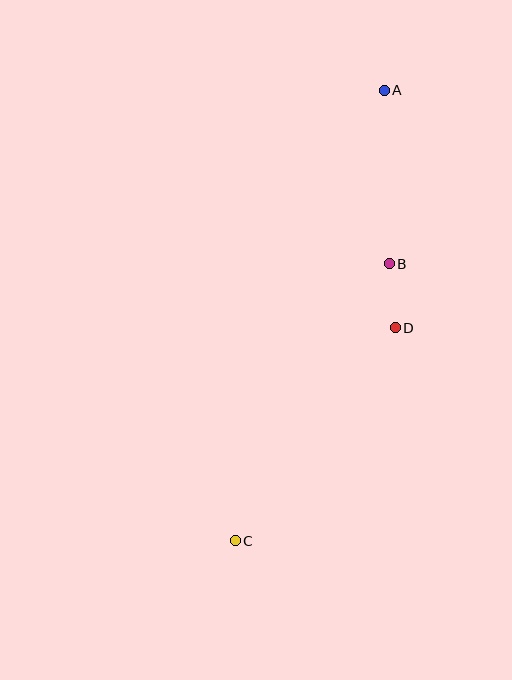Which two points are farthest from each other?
Points A and C are farthest from each other.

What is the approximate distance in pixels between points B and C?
The distance between B and C is approximately 317 pixels.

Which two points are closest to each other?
Points B and D are closest to each other.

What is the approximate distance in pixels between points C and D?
The distance between C and D is approximately 266 pixels.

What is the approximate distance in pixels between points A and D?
The distance between A and D is approximately 238 pixels.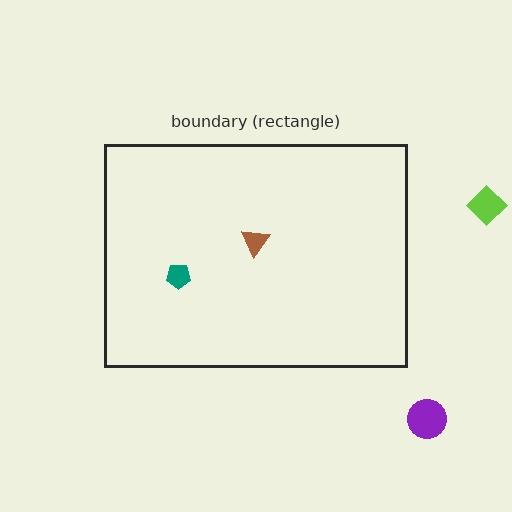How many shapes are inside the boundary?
2 inside, 2 outside.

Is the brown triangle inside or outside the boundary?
Inside.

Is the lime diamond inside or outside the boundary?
Outside.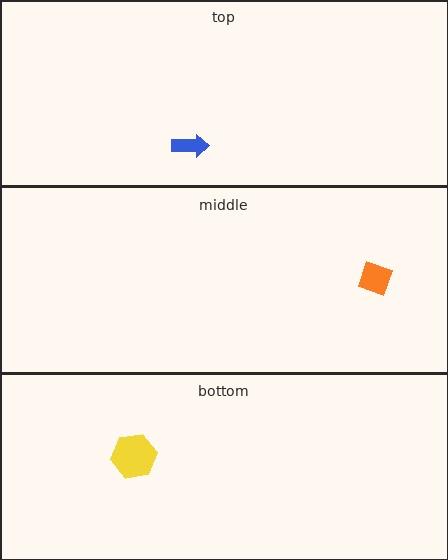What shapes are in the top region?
The blue arrow.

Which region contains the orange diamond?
The middle region.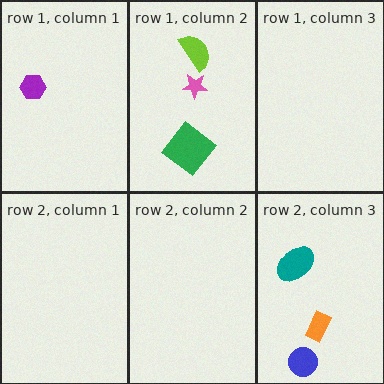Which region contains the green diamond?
The row 1, column 2 region.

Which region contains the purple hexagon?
The row 1, column 1 region.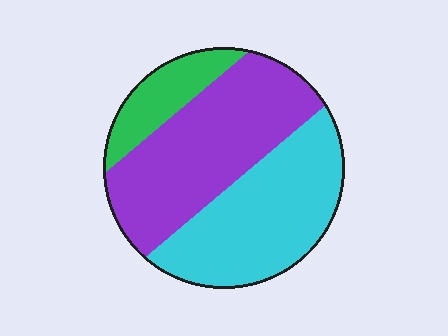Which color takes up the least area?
Green, at roughly 15%.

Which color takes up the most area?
Purple, at roughly 45%.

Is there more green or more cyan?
Cyan.